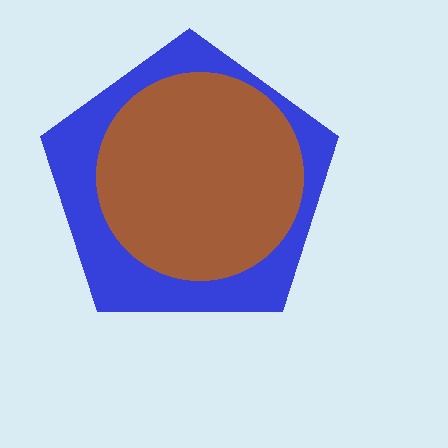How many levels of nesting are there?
2.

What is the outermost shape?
The blue pentagon.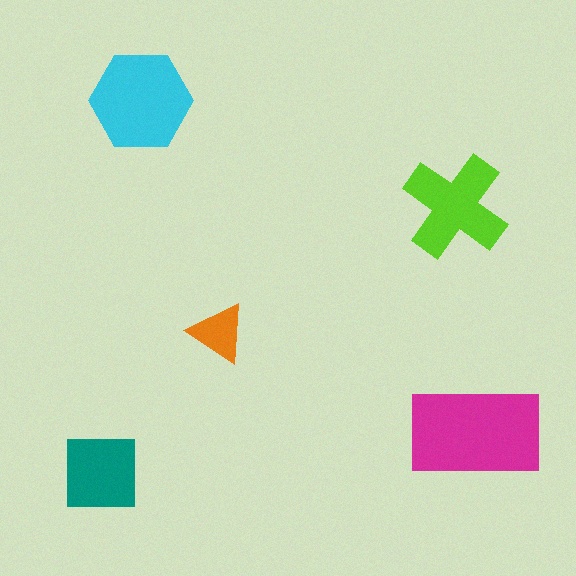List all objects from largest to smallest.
The magenta rectangle, the cyan hexagon, the lime cross, the teal square, the orange triangle.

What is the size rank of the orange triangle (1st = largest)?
5th.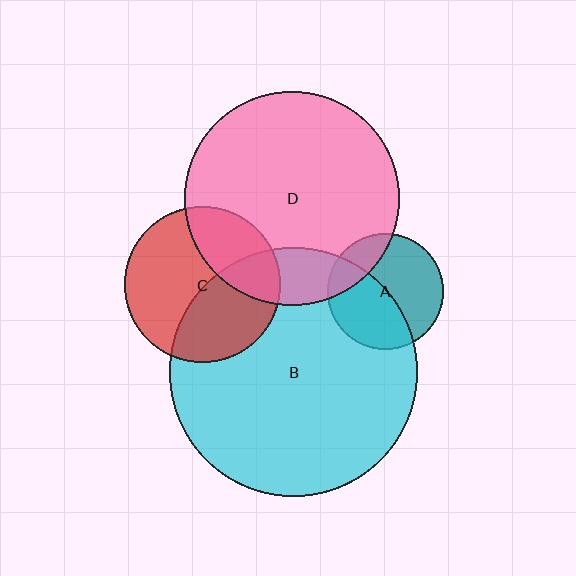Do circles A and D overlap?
Yes.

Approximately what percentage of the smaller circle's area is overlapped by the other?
Approximately 20%.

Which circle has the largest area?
Circle B (cyan).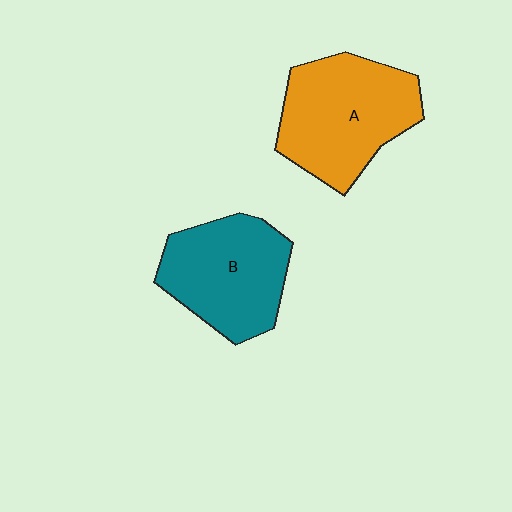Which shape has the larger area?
Shape A (orange).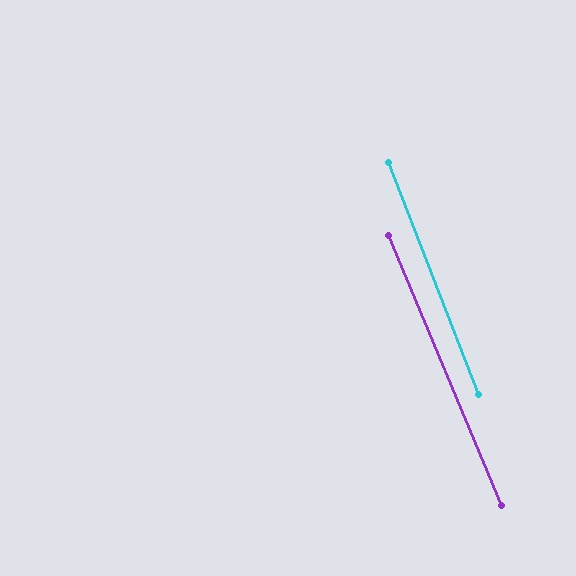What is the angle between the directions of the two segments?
Approximately 2 degrees.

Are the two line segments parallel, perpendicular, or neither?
Parallel — their directions differ by only 1.7°.